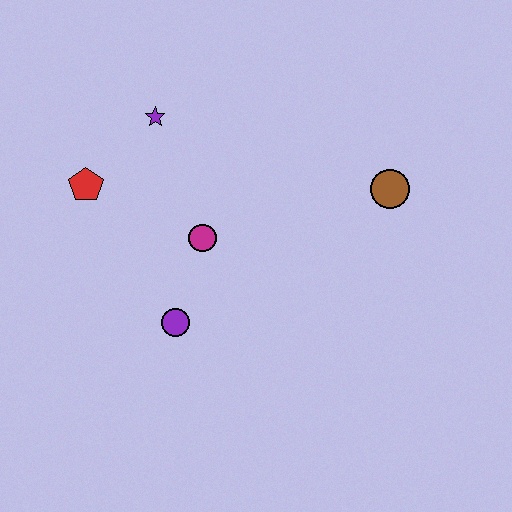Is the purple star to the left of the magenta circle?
Yes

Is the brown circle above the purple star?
No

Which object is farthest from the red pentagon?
The brown circle is farthest from the red pentagon.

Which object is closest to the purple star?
The red pentagon is closest to the purple star.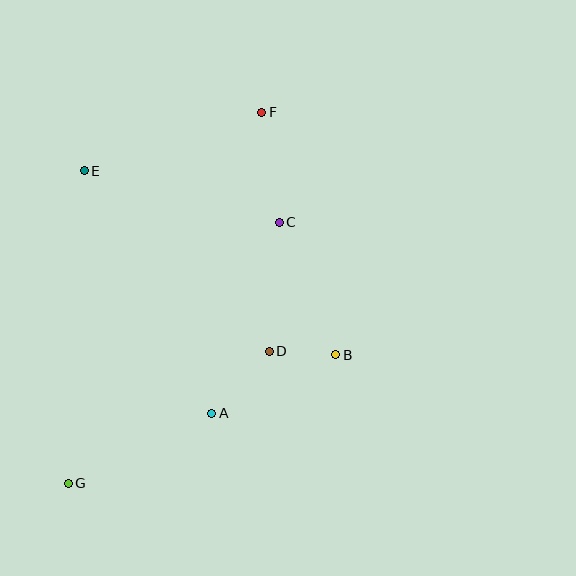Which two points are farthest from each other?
Points F and G are farthest from each other.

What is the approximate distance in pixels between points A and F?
The distance between A and F is approximately 305 pixels.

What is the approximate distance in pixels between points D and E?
The distance between D and E is approximately 258 pixels.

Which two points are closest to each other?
Points B and D are closest to each other.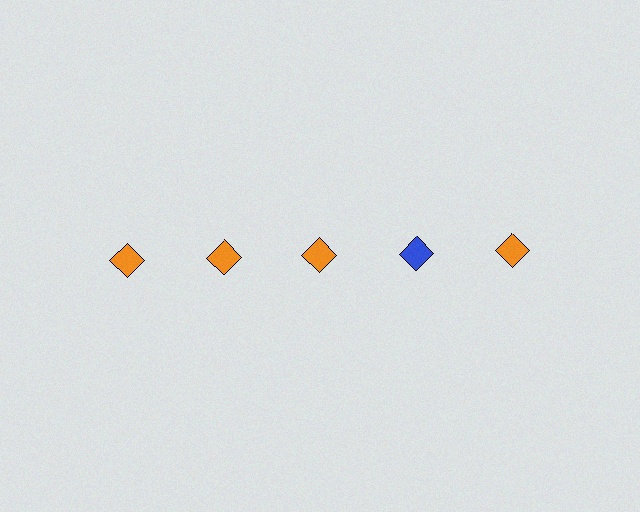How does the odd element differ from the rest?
It has a different color: blue instead of orange.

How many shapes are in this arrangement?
There are 5 shapes arranged in a grid pattern.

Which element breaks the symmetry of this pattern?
The blue diamond in the top row, second from right column breaks the symmetry. All other shapes are orange diamonds.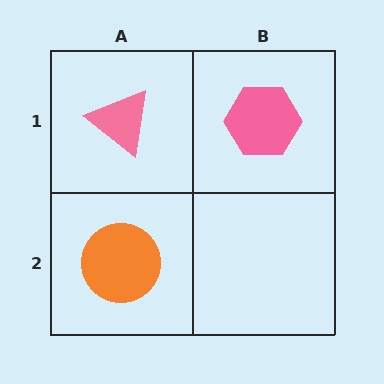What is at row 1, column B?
A pink hexagon.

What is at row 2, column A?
An orange circle.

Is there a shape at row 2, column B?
No, that cell is empty.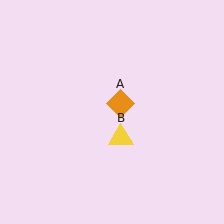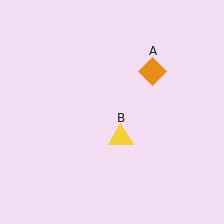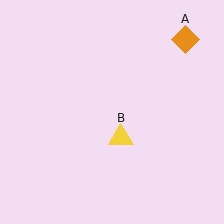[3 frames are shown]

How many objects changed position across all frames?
1 object changed position: orange diamond (object A).